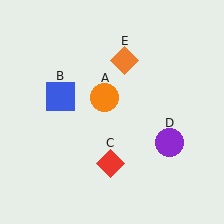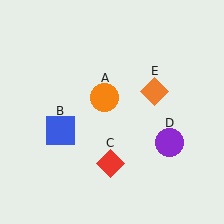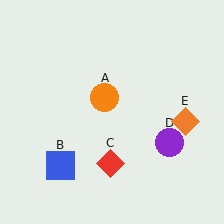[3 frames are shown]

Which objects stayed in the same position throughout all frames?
Orange circle (object A) and red diamond (object C) and purple circle (object D) remained stationary.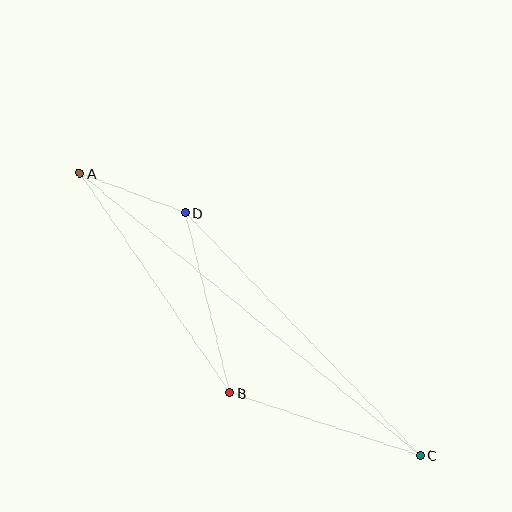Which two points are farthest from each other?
Points A and C are farthest from each other.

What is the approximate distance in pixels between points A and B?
The distance between A and B is approximately 266 pixels.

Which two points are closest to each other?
Points A and D are closest to each other.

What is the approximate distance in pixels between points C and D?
The distance between C and D is approximately 338 pixels.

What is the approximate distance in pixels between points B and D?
The distance between B and D is approximately 186 pixels.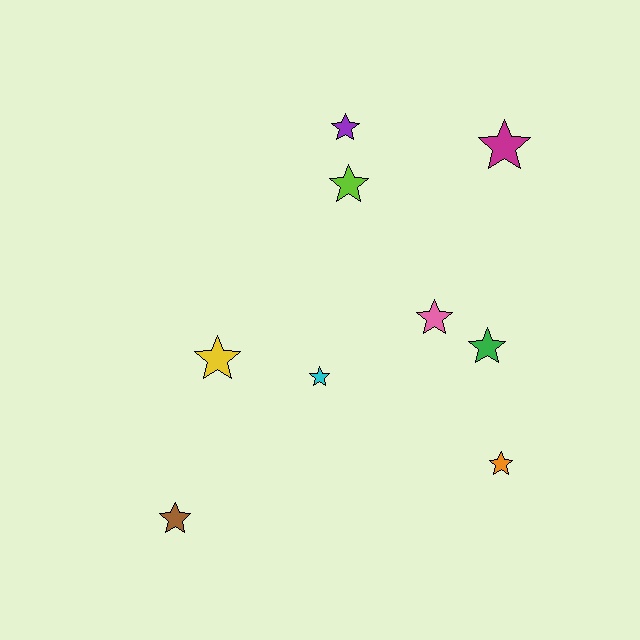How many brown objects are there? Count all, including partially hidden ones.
There is 1 brown object.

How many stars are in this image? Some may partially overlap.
There are 9 stars.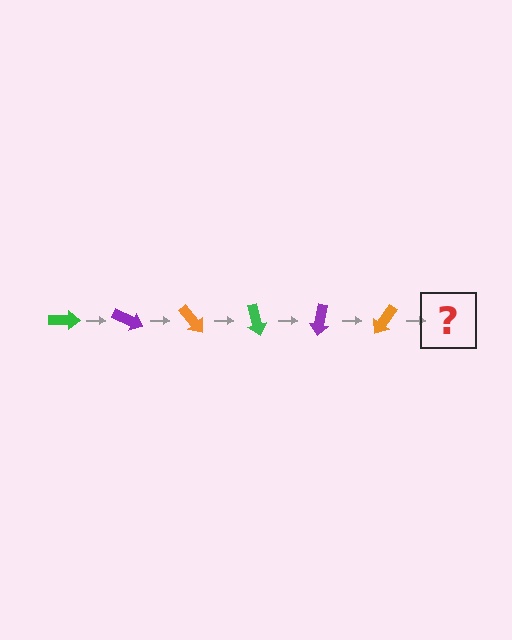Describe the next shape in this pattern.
It should be a green arrow, rotated 150 degrees from the start.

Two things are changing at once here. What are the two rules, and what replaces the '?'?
The two rules are that it rotates 25 degrees each step and the color cycles through green, purple, and orange. The '?' should be a green arrow, rotated 150 degrees from the start.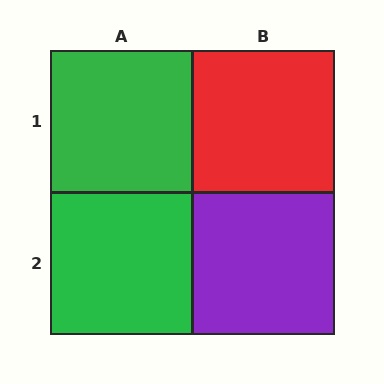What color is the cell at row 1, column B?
Red.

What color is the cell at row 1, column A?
Green.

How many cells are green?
2 cells are green.